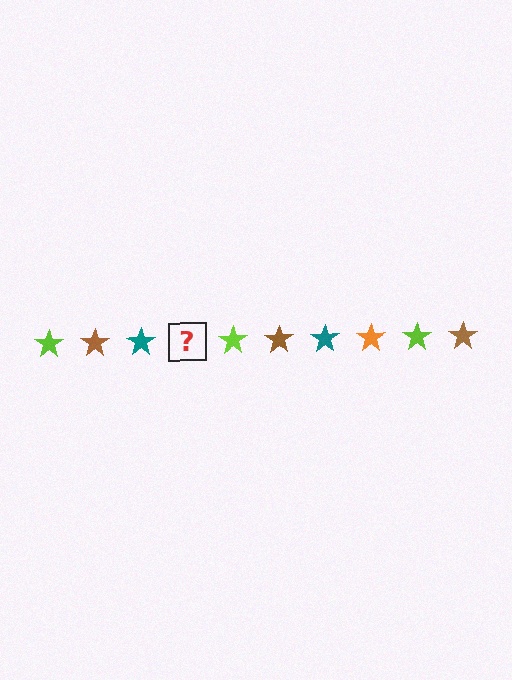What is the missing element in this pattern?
The missing element is an orange star.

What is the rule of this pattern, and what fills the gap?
The rule is that the pattern cycles through lime, brown, teal, orange stars. The gap should be filled with an orange star.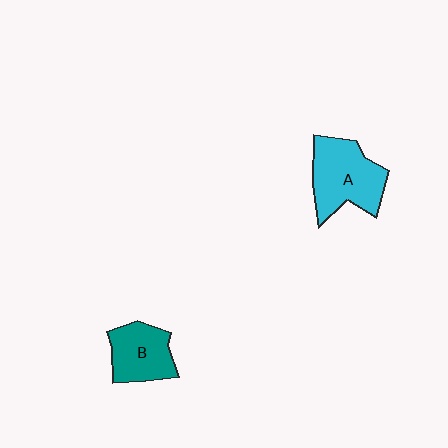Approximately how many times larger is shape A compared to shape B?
Approximately 1.4 times.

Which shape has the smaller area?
Shape B (teal).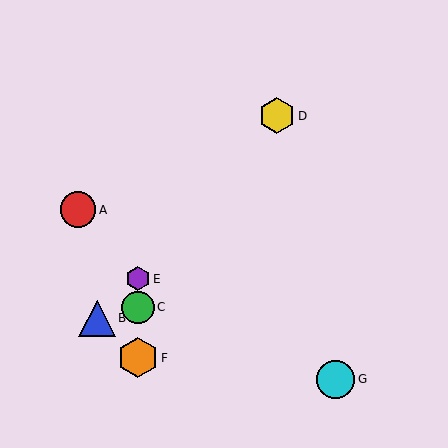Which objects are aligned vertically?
Objects C, E, F are aligned vertically.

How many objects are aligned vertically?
3 objects (C, E, F) are aligned vertically.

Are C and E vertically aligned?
Yes, both are at x≈138.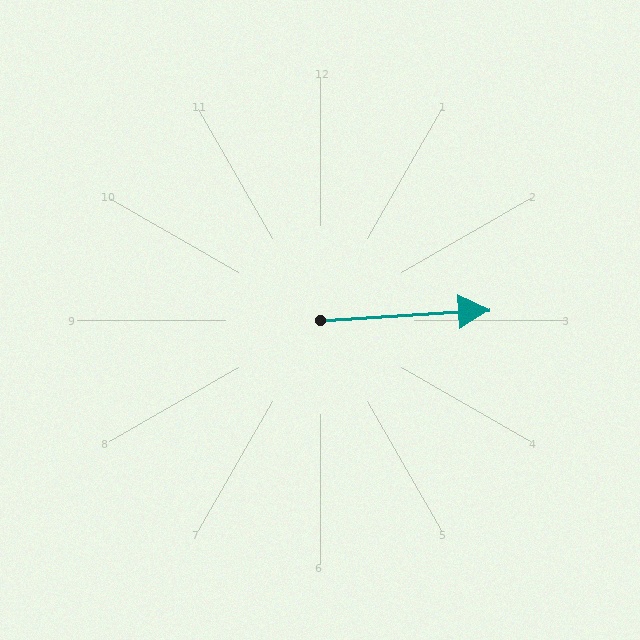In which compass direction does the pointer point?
East.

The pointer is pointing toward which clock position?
Roughly 3 o'clock.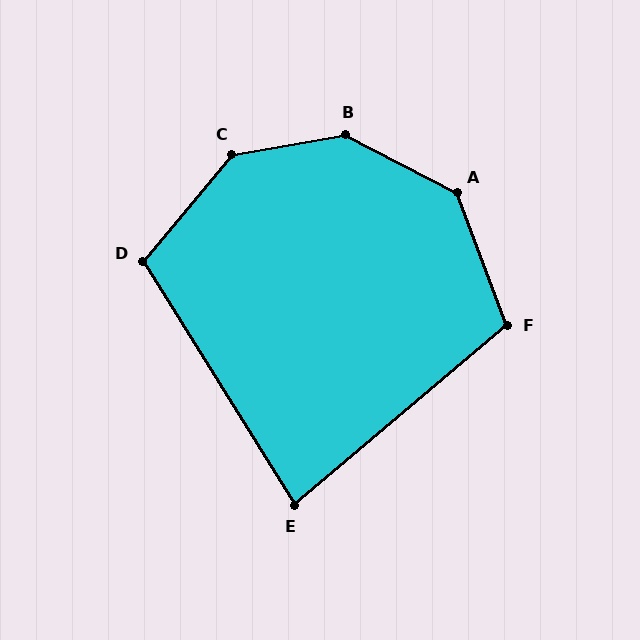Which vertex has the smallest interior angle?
E, at approximately 82 degrees.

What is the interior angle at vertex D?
Approximately 108 degrees (obtuse).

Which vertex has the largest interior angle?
B, at approximately 142 degrees.